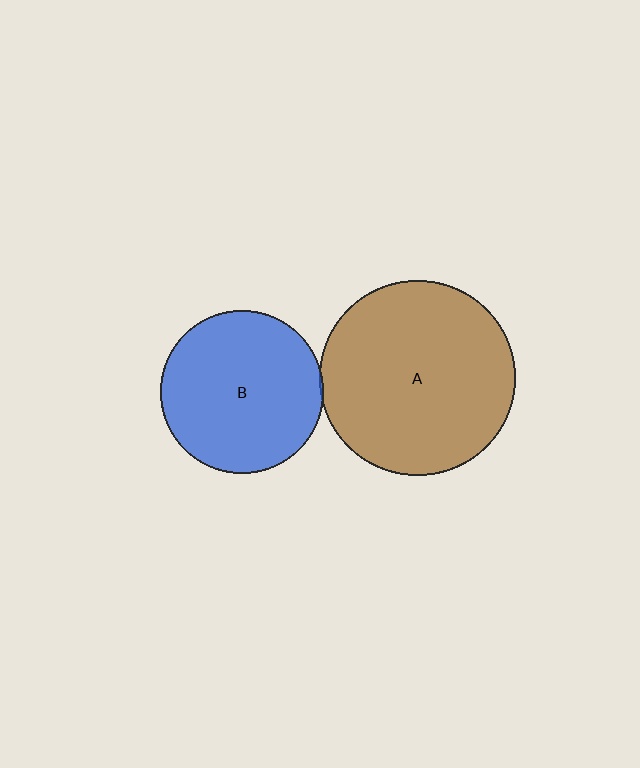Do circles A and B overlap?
Yes.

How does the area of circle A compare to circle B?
Approximately 1.4 times.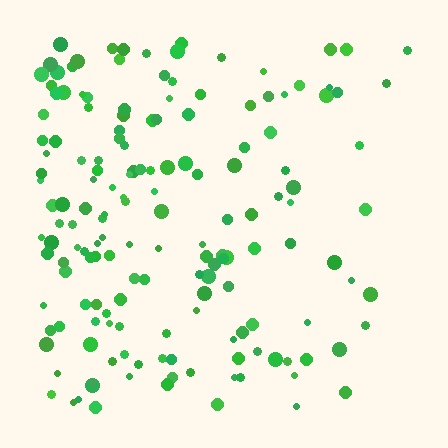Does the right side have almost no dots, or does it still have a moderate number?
Still a moderate number, just noticeably fewer than the left.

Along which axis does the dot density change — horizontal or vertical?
Horizontal.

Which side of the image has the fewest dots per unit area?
The right.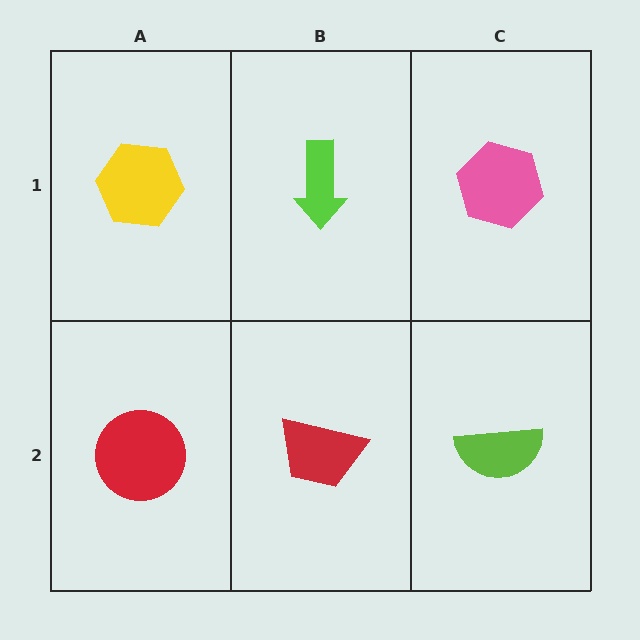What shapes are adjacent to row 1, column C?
A lime semicircle (row 2, column C), a lime arrow (row 1, column B).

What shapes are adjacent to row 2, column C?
A pink hexagon (row 1, column C), a red trapezoid (row 2, column B).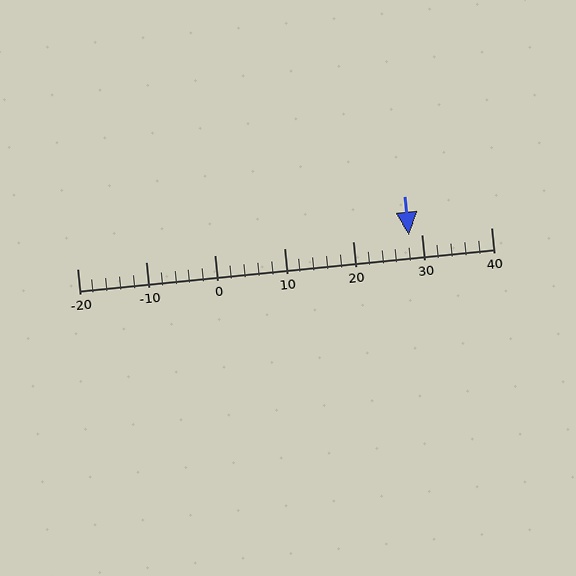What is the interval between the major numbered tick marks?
The major tick marks are spaced 10 units apart.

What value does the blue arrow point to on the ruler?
The blue arrow points to approximately 28.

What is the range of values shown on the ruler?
The ruler shows values from -20 to 40.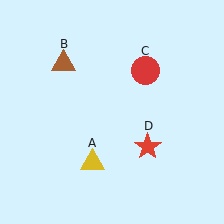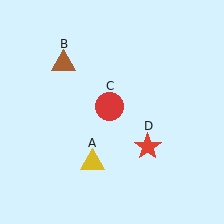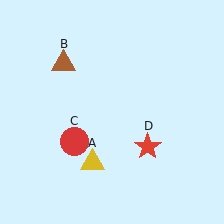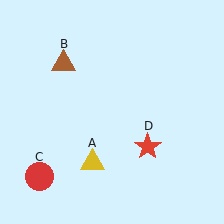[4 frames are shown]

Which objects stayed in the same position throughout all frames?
Yellow triangle (object A) and brown triangle (object B) and red star (object D) remained stationary.